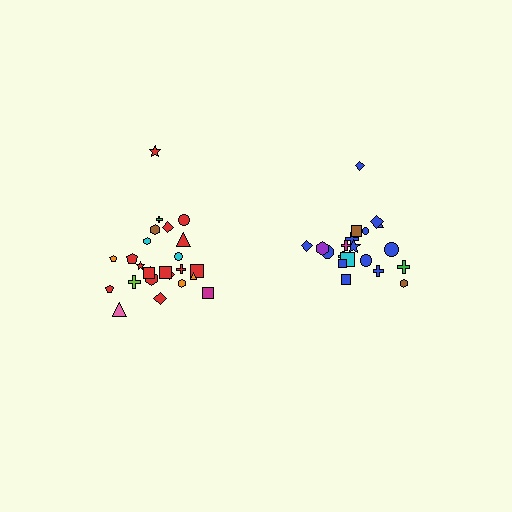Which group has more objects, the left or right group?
The left group.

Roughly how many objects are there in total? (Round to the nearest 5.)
Roughly 45 objects in total.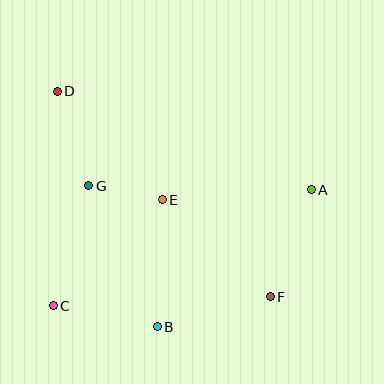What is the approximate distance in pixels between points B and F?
The distance between B and F is approximately 117 pixels.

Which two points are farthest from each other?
Points D and F are farthest from each other.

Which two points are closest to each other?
Points E and G are closest to each other.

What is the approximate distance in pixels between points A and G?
The distance between A and G is approximately 223 pixels.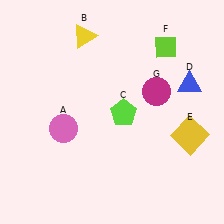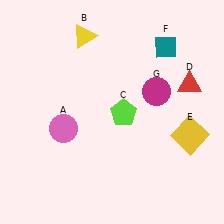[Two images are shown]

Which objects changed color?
D changed from blue to red. F changed from lime to teal.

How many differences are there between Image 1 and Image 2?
There are 2 differences between the two images.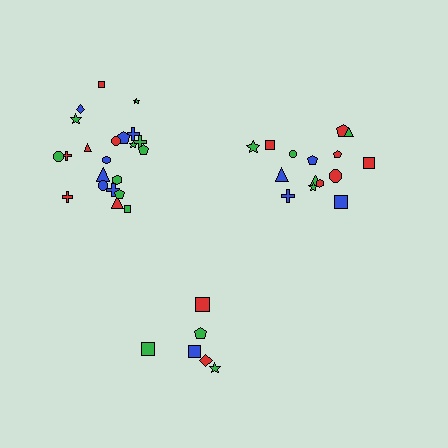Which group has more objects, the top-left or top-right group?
The top-left group.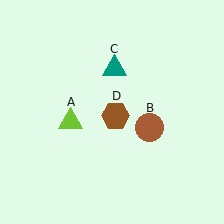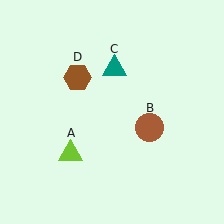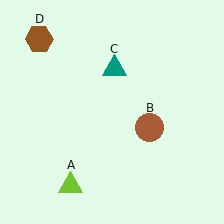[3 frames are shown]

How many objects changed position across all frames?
2 objects changed position: lime triangle (object A), brown hexagon (object D).